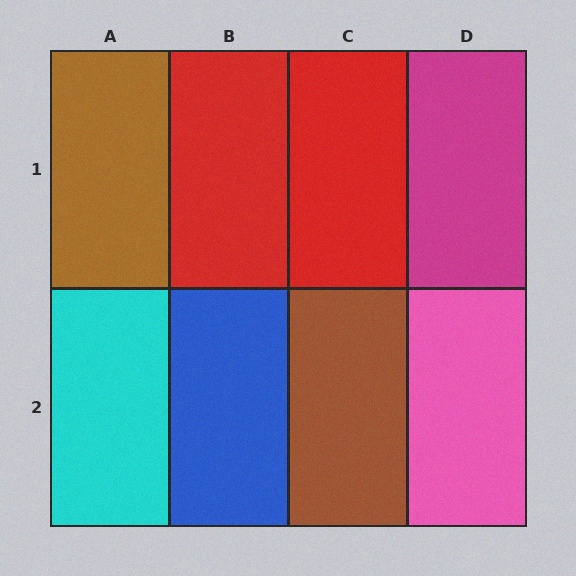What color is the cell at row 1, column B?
Red.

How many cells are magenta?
1 cell is magenta.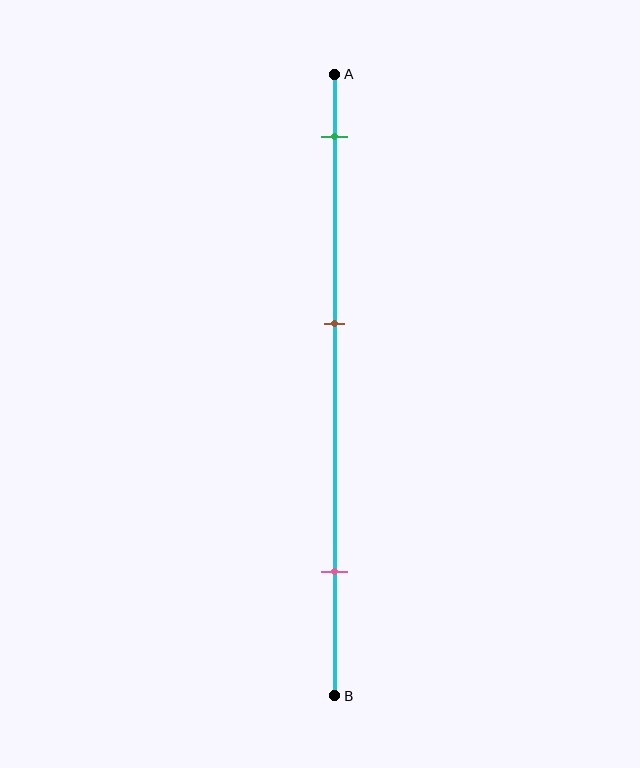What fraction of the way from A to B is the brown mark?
The brown mark is approximately 40% (0.4) of the way from A to B.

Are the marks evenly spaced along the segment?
Yes, the marks are approximately evenly spaced.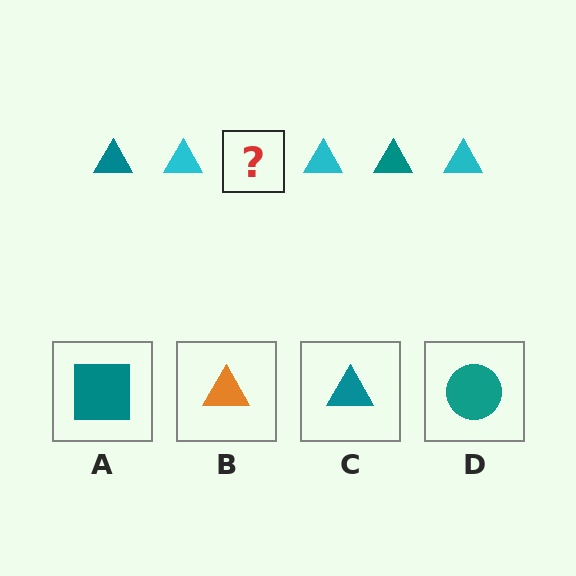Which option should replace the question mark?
Option C.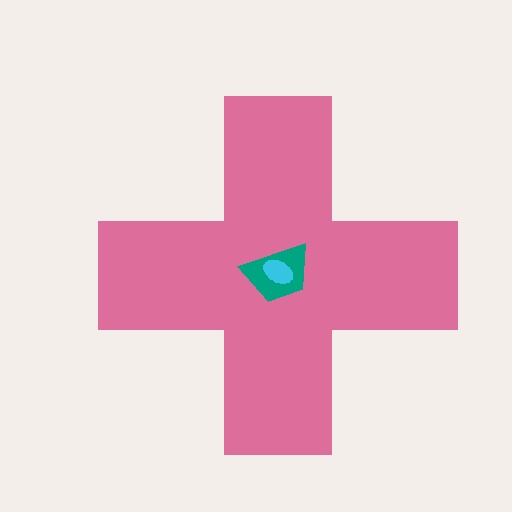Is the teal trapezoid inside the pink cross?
Yes.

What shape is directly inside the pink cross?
The teal trapezoid.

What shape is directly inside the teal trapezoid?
The cyan ellipse.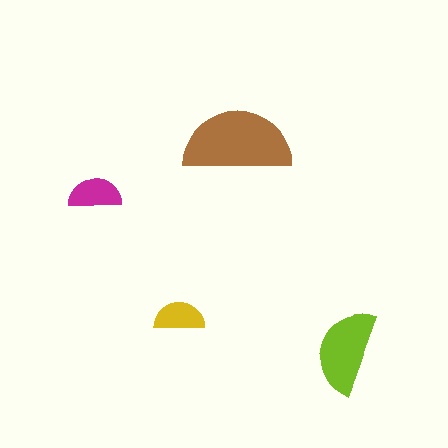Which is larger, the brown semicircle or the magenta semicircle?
The brown one.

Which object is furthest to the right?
The lime semicircle is rightmost.